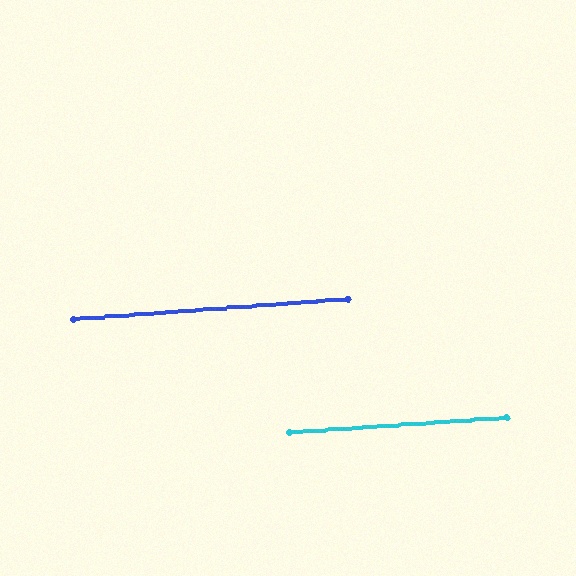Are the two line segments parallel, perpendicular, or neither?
Parallel — their directions differ by only 0.4°.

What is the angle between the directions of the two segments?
Approximately 0 degrees.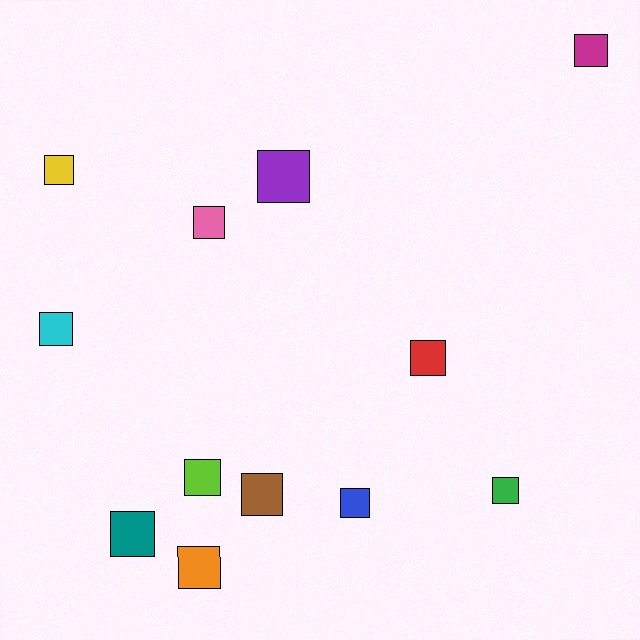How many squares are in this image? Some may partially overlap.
There are 12 squares.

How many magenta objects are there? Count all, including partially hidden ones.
There is 1 magenta object.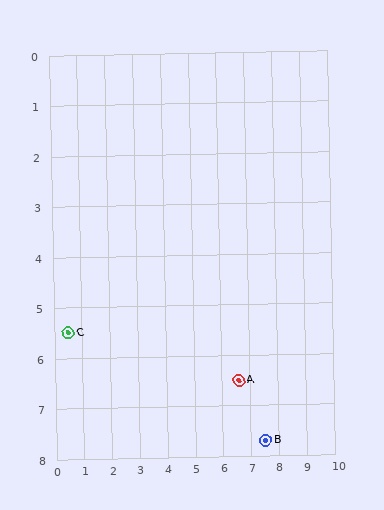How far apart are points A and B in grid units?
Points A and B are about 1.5 grid units apart.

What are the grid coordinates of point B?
Point B is at approximately (7.5, 7.7).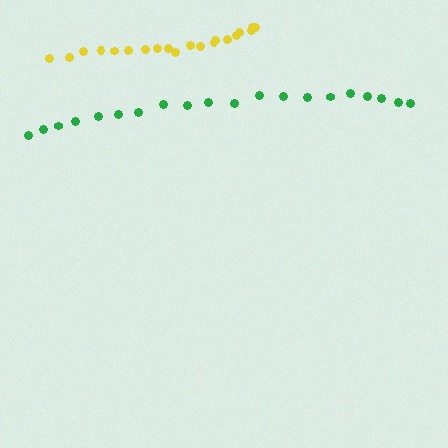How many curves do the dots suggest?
There are 2 distinct paths.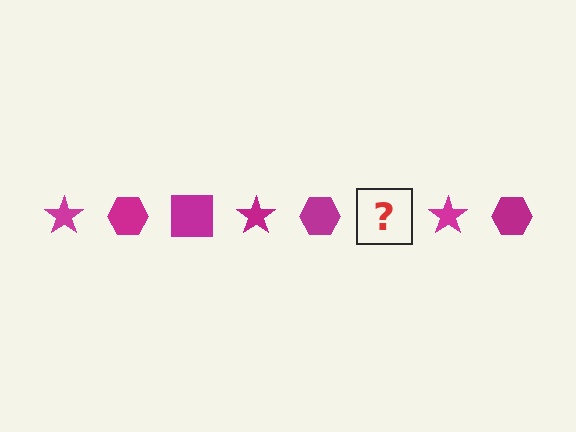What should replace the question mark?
The question mark should be replaced with a magenta square.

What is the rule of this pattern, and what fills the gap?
The rule is that the pattern cycles through star, hexagon, square shapes in magenta. The gap should be filled with a magenta square.